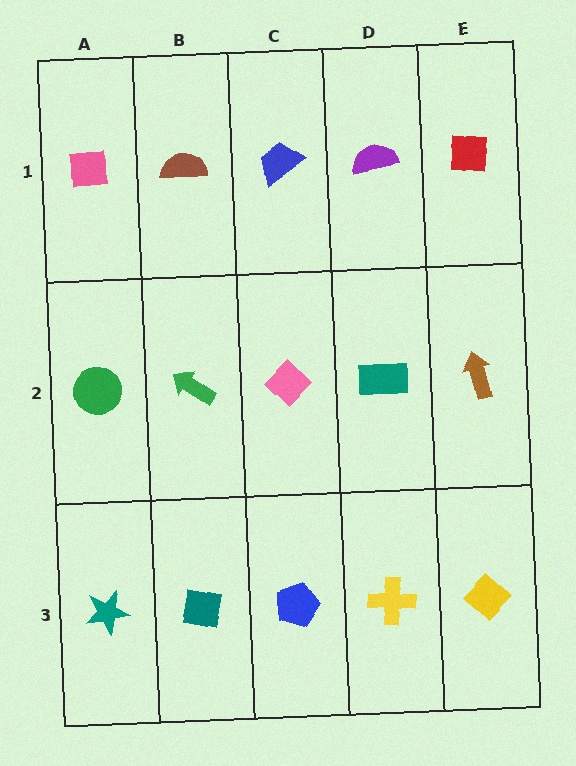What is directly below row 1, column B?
A green arrow.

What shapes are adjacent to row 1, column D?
A teal rectangle (row 2, column D), a blue trapezoid (row 1, column C), a red square (row 1, column E).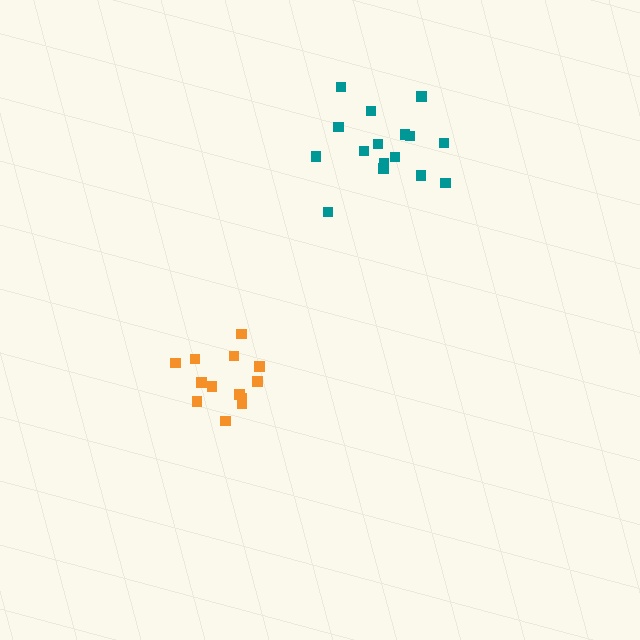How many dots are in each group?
Group 1: 16 dots, Group 2: 13 dots (29 total).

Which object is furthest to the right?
The teal cluster is rightmost.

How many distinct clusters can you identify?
There are 2 distinct clusters.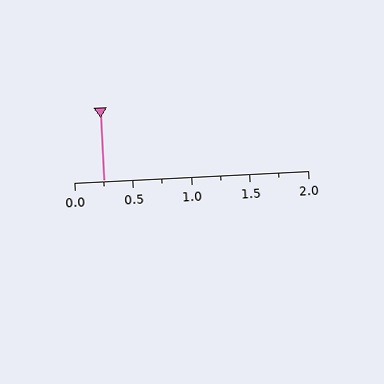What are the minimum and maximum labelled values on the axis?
The axis runs from 0.0 to 2.0.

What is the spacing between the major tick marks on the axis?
The major ticks are spaced 0.5 apart.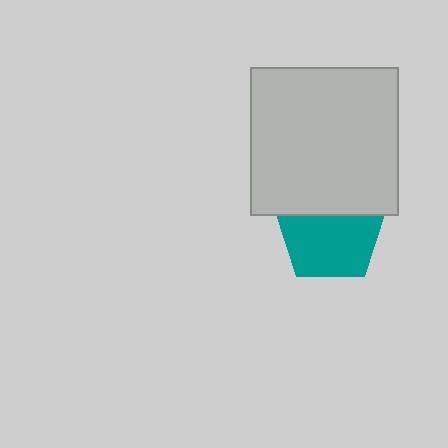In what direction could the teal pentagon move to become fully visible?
The teal pentagon could move down. That would shift it out from behind the light gray square entirely.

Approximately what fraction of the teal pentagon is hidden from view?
Roughly 33% of the teal pentagon is hidden behind the light gray square.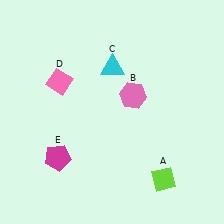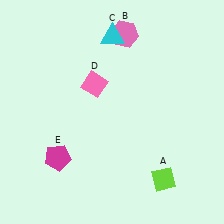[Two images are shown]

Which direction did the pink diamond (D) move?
The pink diamond (D) moved right.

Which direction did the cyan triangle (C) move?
The cyan triangle (C) moved up.